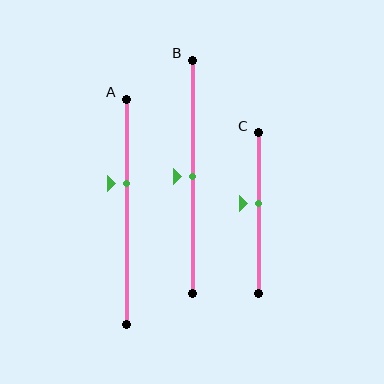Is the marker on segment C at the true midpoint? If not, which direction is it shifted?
No, the marker on segment C is shifted upward by about 6% of the segment length.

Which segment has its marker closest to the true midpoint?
Segment B has its marker closest to the true midpoint.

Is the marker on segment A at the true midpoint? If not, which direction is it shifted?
No, the marker on segment A is shifted upward by about 13% of the segment length.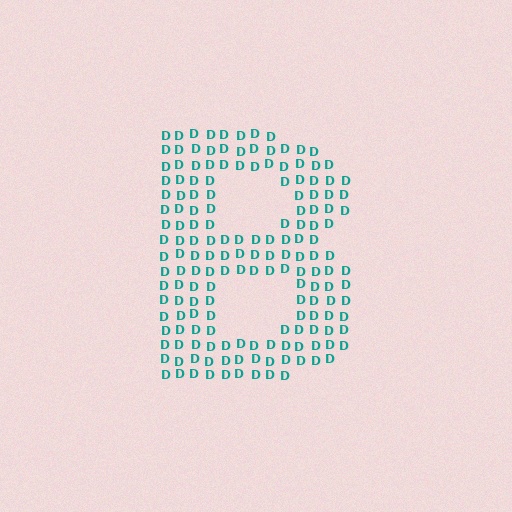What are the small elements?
The small elements are letter D's.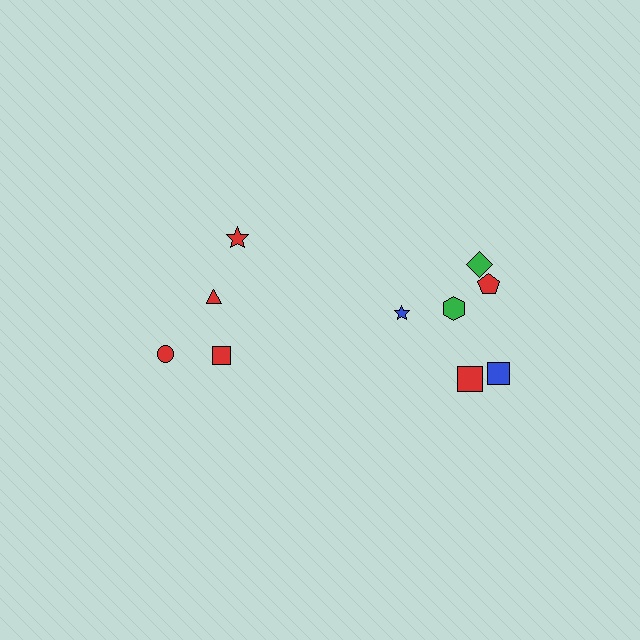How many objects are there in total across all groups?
There are 10 objects.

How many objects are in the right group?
There are 6 objects.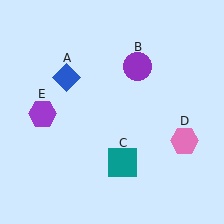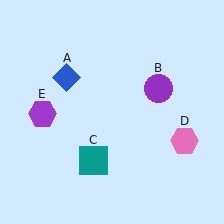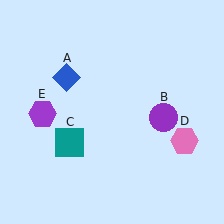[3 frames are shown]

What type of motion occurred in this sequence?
The purple circle (object B), teal square (object C) rotated clockwise around the center of the scene.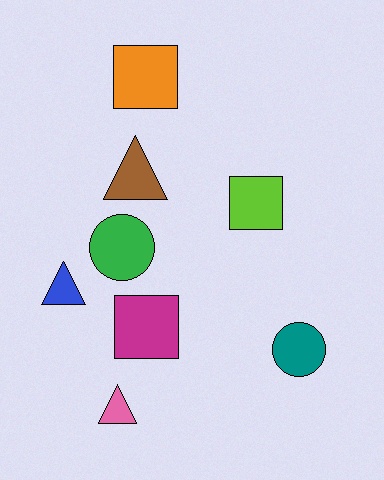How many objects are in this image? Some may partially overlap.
There are 8 objects.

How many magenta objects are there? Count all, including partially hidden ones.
There is 1 magenta object.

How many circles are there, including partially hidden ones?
There are 2 circles.